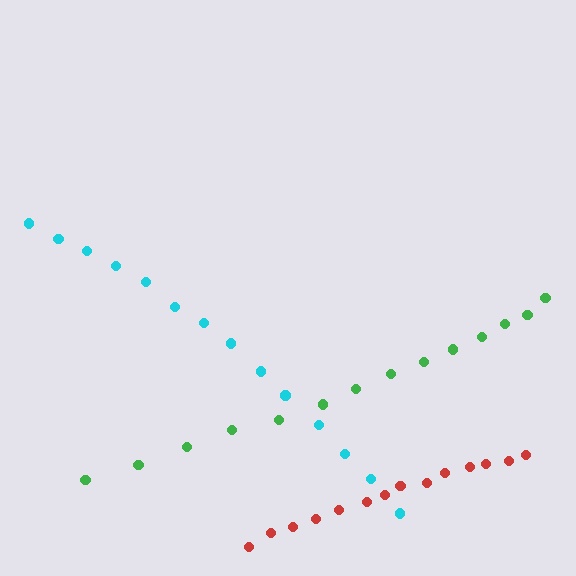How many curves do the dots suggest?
There are 3 distinct paths.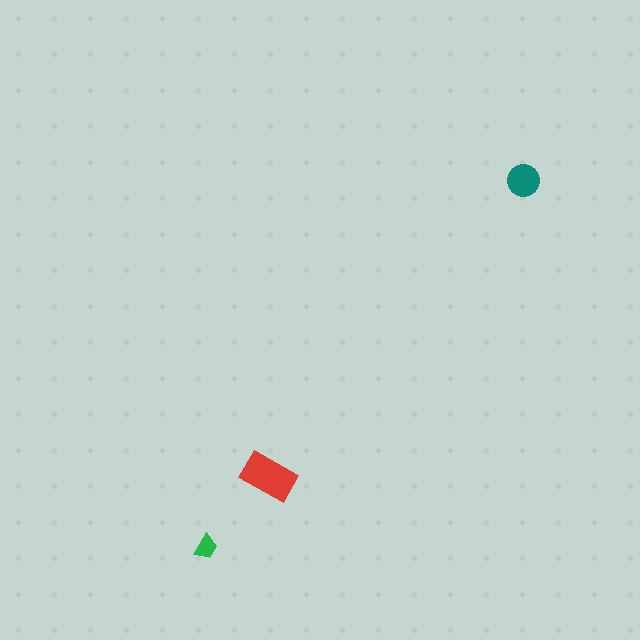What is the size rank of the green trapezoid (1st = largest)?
3rd.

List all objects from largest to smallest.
The red rectangle, the teal circle, the green trapezoid.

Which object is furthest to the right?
The teal circle is rightmost.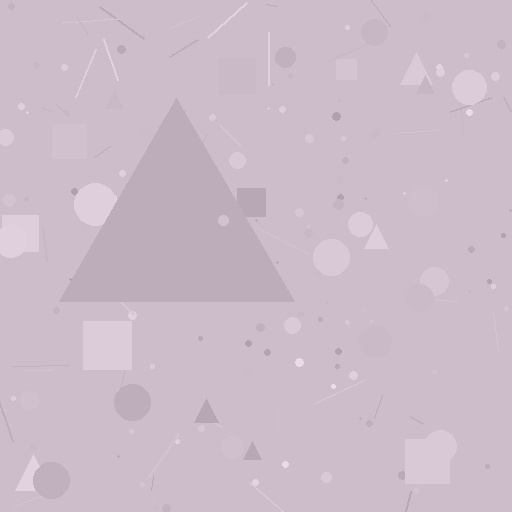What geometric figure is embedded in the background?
A triangle is embedded in the background.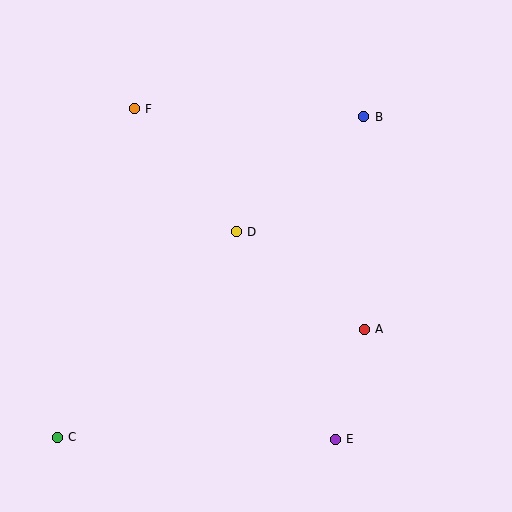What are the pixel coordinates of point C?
Point C is at (57, 437).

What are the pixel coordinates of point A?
Point A is at (364, 329).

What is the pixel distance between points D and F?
The distance between D and F is 160 pixels.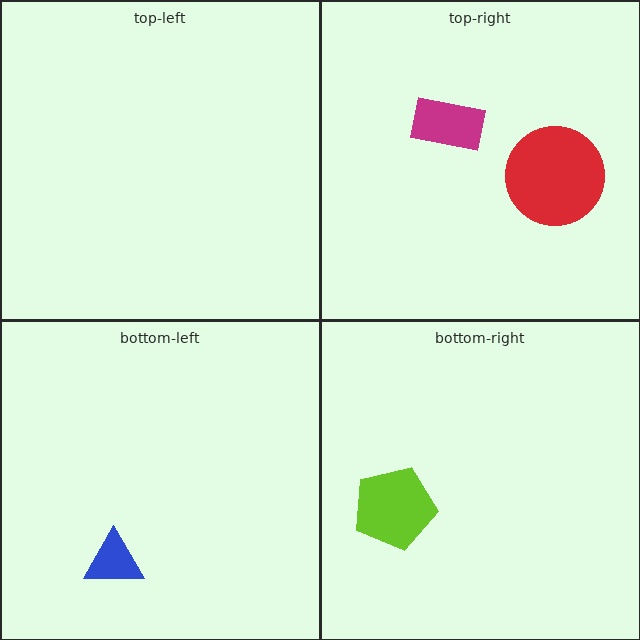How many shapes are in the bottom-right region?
1.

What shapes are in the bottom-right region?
The lime pentagon.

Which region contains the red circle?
The top-right region.